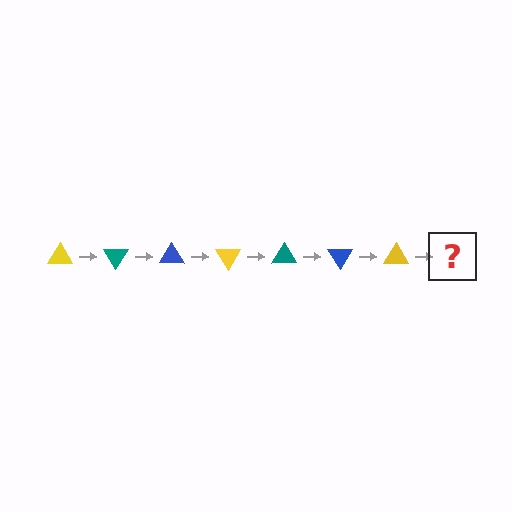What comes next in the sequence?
The next element should be a teal triangle, rotated 420 degrees from the start.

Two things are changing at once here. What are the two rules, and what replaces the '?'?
The two rules are that it rotates 60 degrees each step and the color cycles through yellow, teal, and blue. The '?' should be a teal triangle, rotated 420 degrees from the start.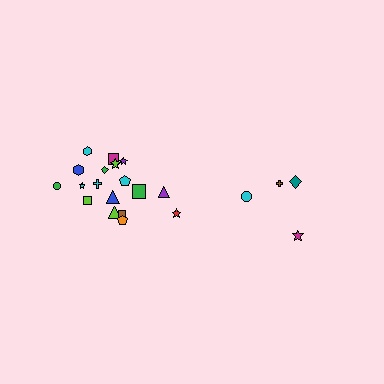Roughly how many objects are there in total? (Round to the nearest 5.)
Roughly 20 objects in total.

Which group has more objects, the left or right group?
The left group.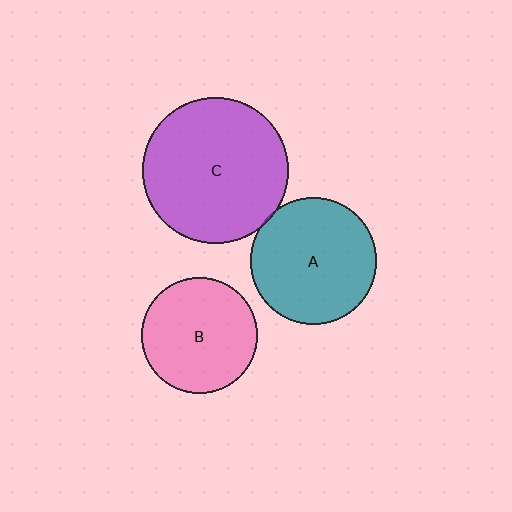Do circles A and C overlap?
Yes.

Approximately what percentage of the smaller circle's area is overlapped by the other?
Approximately 5%.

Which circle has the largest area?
Circle C (purple).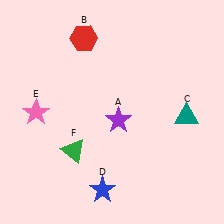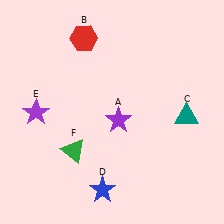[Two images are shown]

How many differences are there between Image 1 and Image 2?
There is 1 difference between the two images.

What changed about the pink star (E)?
In Image 1, E is pink. In Image 2, it changed to purple.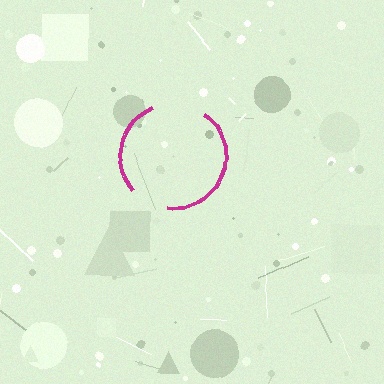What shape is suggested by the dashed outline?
The dashed outline suggests a circle.